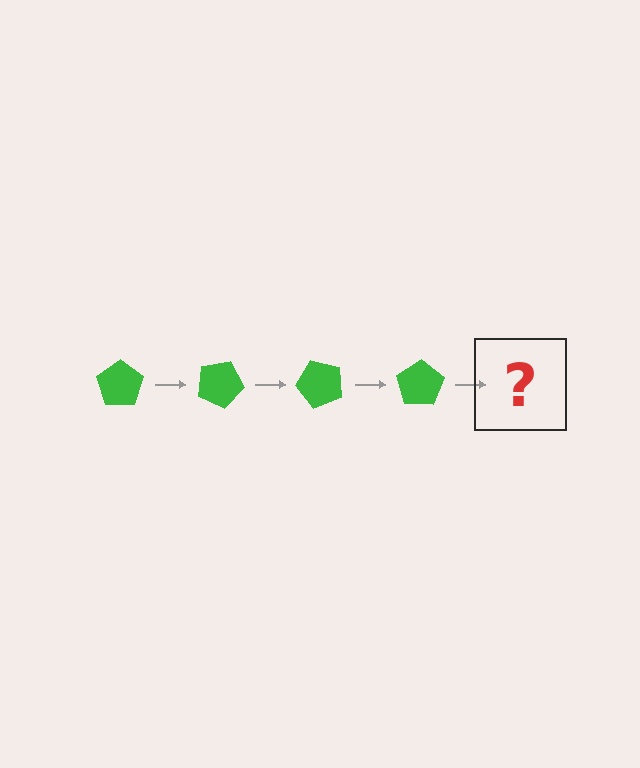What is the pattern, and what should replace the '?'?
The pattern is that the pentagon rotates 25 degrees each step. The '?' should be a green pentagon rotated 100 degrees.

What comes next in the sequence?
The next element should be a green pentagon rotated 100 degrees.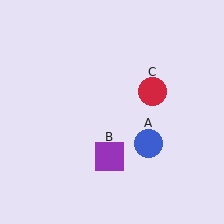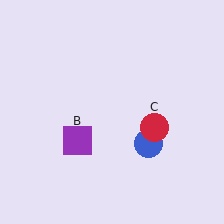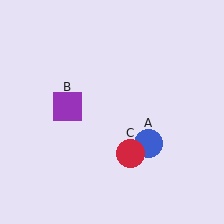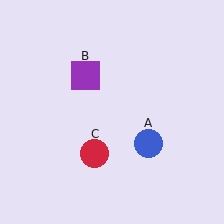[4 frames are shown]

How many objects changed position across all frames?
2 objects changed position: purple square (object B), red circle (object C).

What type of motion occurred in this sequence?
The purple square (object B), red circle (object C) rotated clockwise around the center of the scene.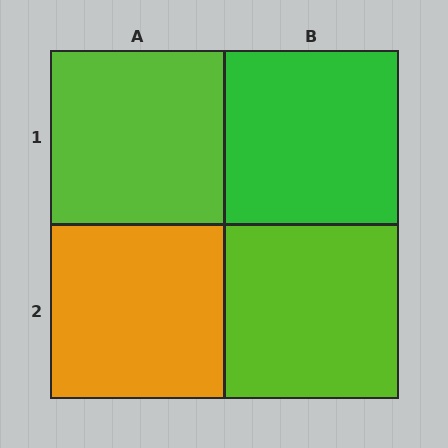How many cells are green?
1 cell is green.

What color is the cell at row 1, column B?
Green.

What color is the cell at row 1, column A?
Lime.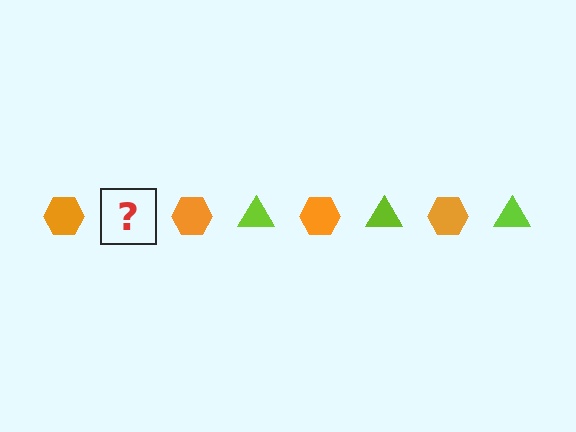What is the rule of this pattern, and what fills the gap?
The rule is that the pattern alternates between orange hexagon and lime triangle. The gap should be filled with a lime triangle.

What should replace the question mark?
The question mark should be replaced with a lime triangle.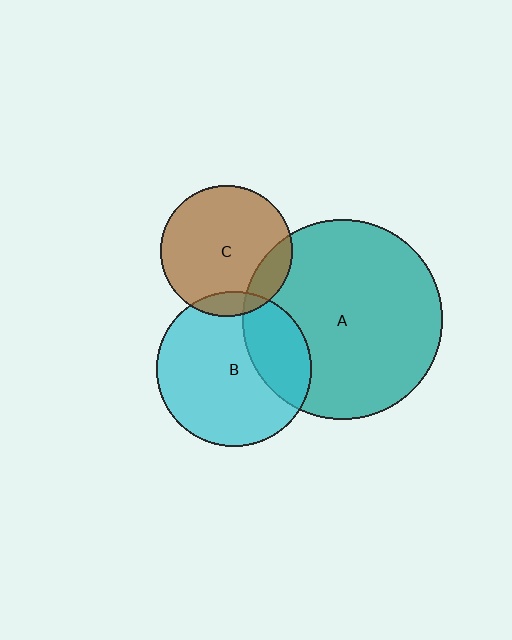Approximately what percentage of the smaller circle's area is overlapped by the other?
Approximately 30%.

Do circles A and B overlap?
Yes.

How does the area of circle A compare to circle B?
Approximately 1.7 times.